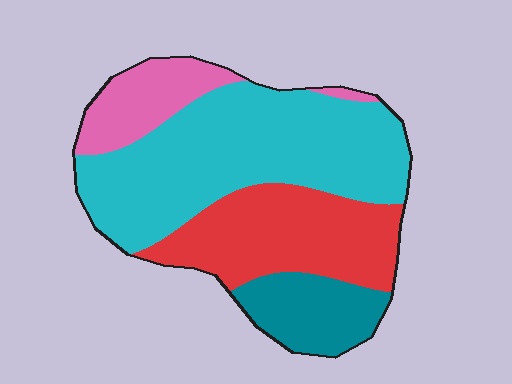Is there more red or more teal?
Red.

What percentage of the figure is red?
Red covers roughly 25% of the figure.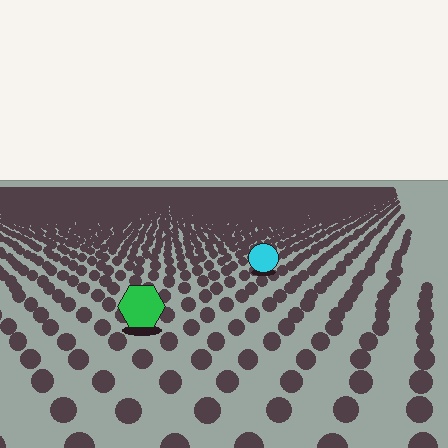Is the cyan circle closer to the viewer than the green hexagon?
No. The green hexagon is closer — you can tell from the texture gradient: the ground texture is coarser near it.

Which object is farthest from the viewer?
The cyan circle is farthest from the viewer. It appears smaller and the ground texture around it is denser.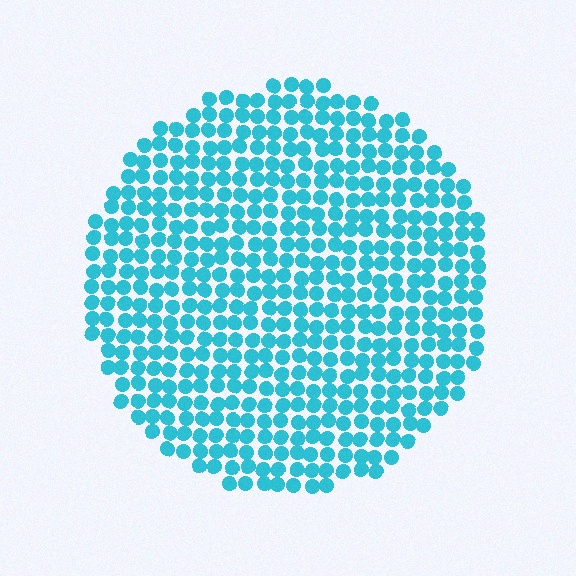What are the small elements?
The small elements are circles.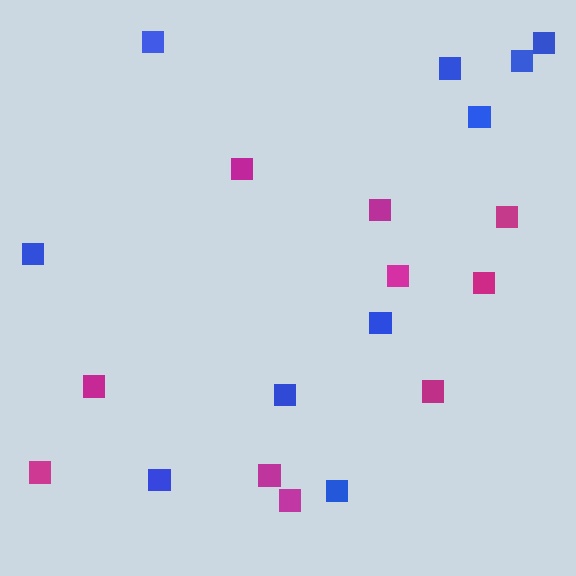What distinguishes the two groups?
There are 2 groups: one group of blue squares (10) and one group of magenta squares (10).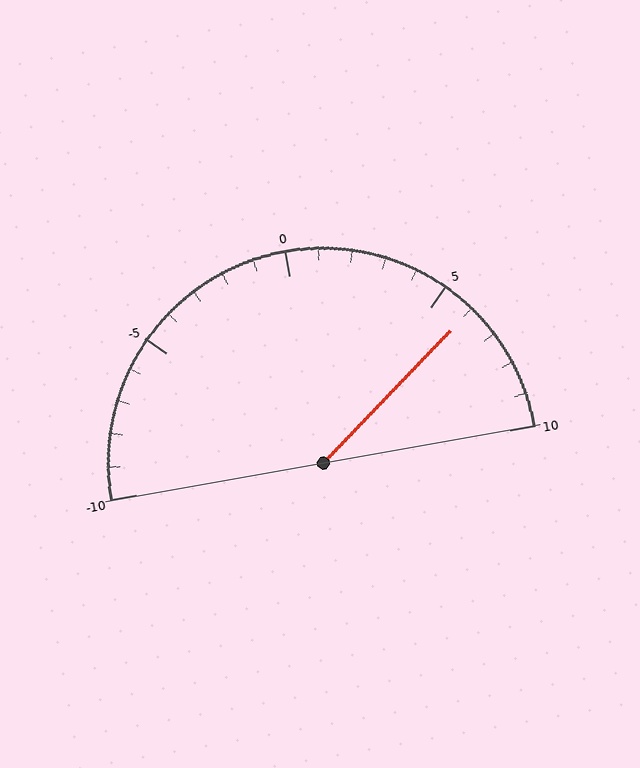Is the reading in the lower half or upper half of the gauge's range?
The reading is in the upper half of the range (-10 to 10).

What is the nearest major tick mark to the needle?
The nearest major tick mark is 5.